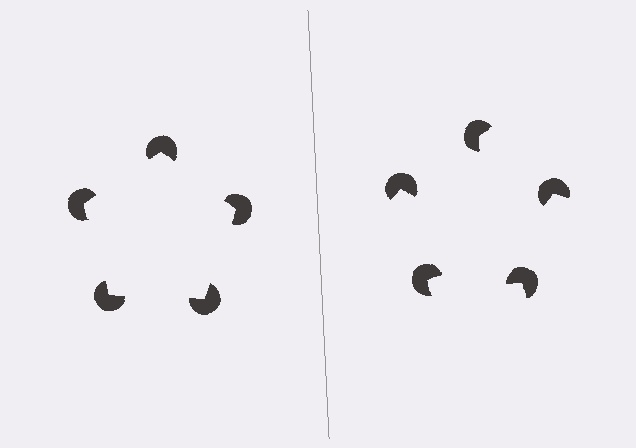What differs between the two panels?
The pac-man discs are positioned identically on both sides; only the wedge orientations differ. On the left they align to a pentagon; on the right they are misaligned.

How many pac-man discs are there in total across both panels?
10 — 5 on each side.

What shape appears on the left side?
An illusory pentagon.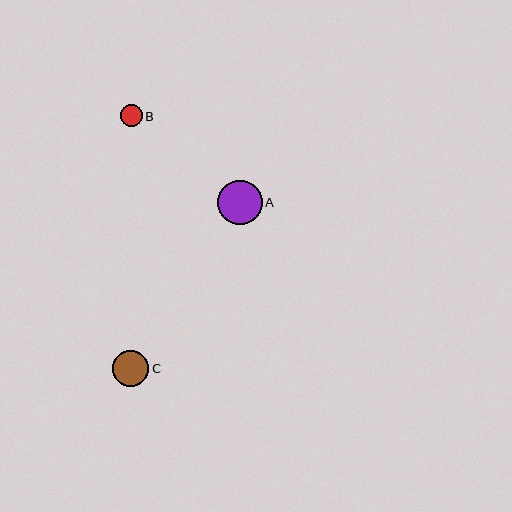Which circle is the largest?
Circle A is the largest with a size of approximately 44 pixels.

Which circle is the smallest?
Circle B is the smallest with a size of approximately 21 pixels.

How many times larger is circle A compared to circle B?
Circle A is approximately 2.1 times the size of circle B.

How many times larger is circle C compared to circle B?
Circle C is approximately 1.7 times the size of circle B.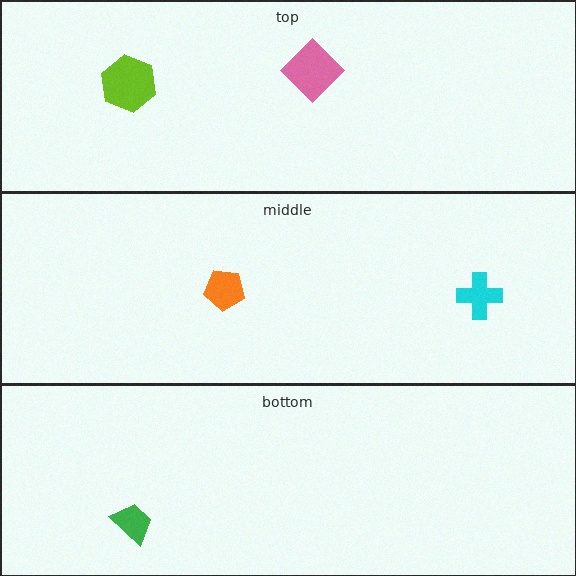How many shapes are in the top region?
2.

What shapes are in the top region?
The lime hexagon, the pink diamond.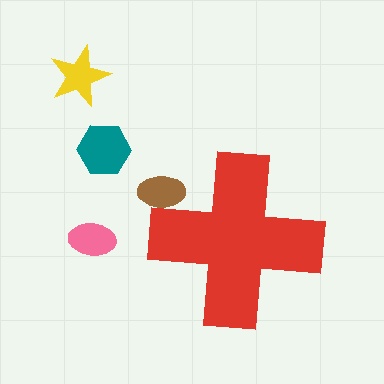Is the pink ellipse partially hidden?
No, the pink ellipse is fully visible.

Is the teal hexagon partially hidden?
No, the teal hexagon is fully visible.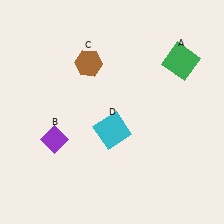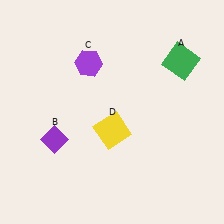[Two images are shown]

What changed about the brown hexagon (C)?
In Image 1, C is brown. In Image 2, it changed to purple.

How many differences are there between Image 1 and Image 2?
There are 2 differences between the two images.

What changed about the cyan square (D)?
In Image 1, D is cyan. In Image 2, it changed to yellow.